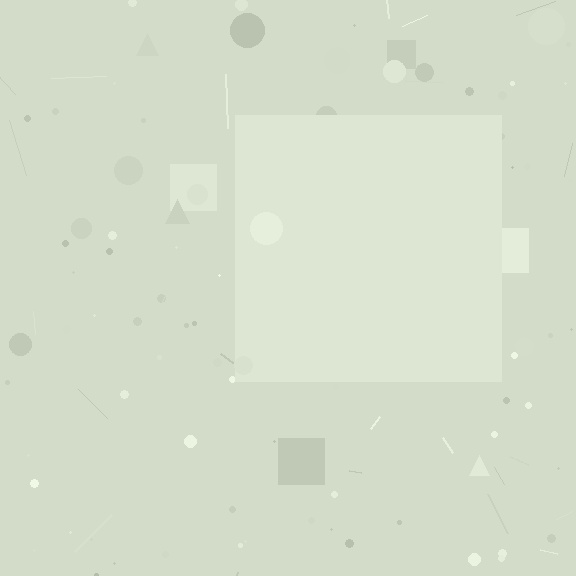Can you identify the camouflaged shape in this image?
The camouflaged shape is a square.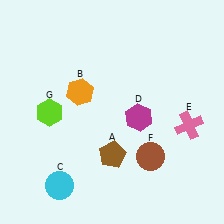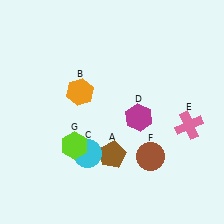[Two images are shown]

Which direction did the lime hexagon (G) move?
The lime hexagon (G) moved down.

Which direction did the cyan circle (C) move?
The cyan circle (C) moved up.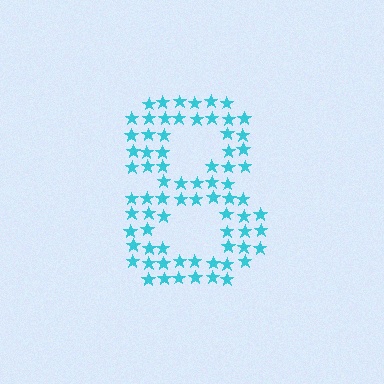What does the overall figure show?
The overall figure shows the digit 8.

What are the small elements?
The small elements are stars.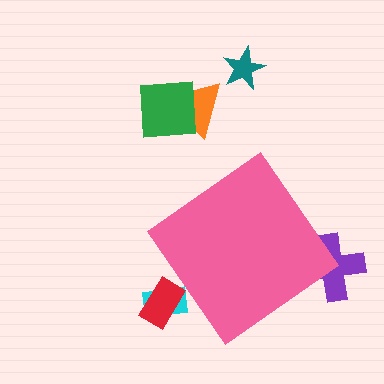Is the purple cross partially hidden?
Yes, the purple cross is partially hidden behind the pink diamond.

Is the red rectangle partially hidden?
Yes, the red rectangle is partially hidden behind the pink diamond.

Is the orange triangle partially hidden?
No, the orange triangle is fully visible.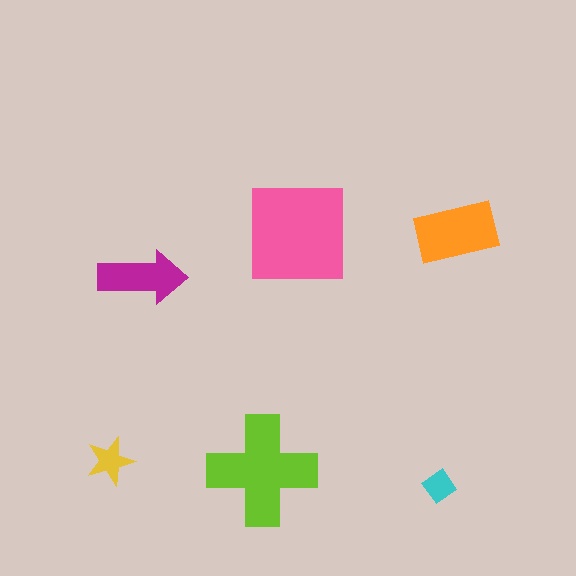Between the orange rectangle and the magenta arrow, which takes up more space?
The orange rectangle.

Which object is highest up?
The orange rectangle is topmost.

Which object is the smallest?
The cyan diamond.